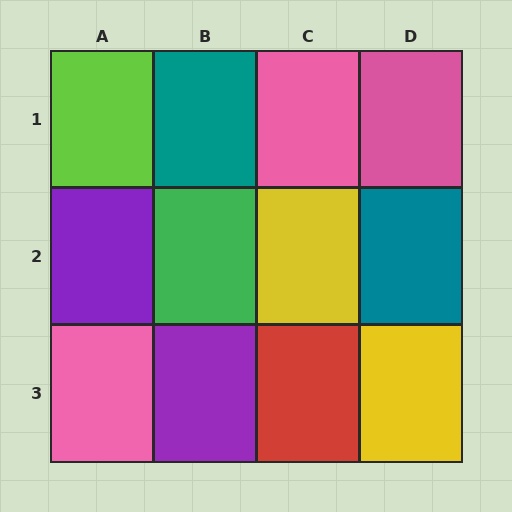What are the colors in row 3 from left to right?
Pink, purple, red, yellow.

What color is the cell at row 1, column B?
Teal.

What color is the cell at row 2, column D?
Teal.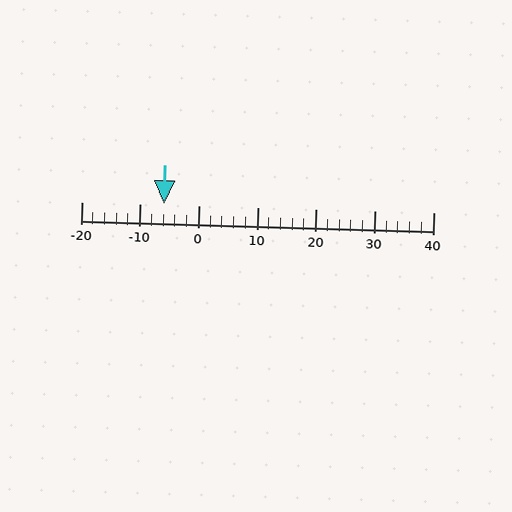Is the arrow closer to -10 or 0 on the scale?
The arrow is closer to -10.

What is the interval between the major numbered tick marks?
The major tick marks are spaced 10 units apart.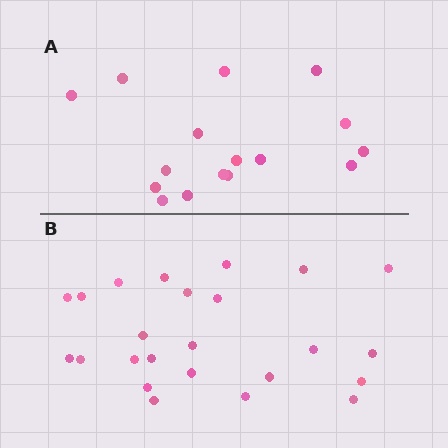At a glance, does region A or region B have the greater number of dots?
Region B (the bottom region) has more dots.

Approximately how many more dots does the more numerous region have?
Region B has roughly 8 or so more dots than region A.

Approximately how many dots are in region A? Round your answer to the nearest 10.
About 20 dots. (The exact count is 16, which rounds to 20.)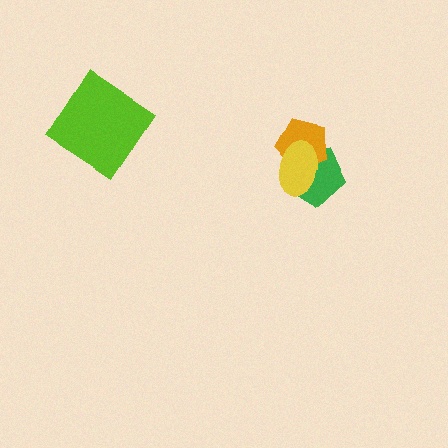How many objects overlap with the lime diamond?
0 objects overlap with the lime diamond.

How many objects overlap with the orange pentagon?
2 objects overlap with the orange pentagon.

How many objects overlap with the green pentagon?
2 objects overlap with the green pentagon.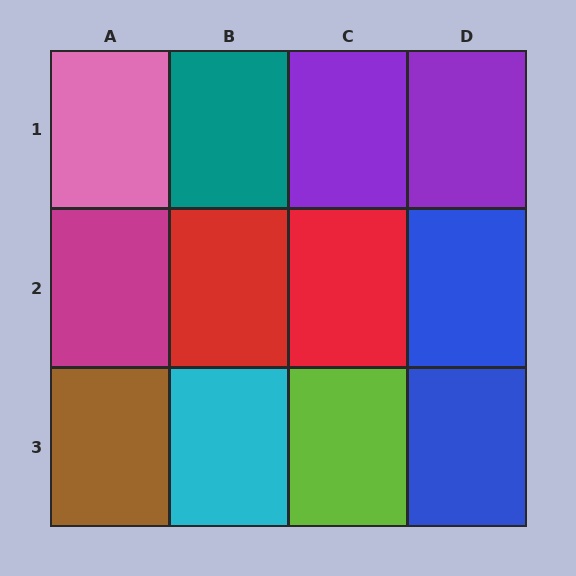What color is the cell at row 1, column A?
Pink.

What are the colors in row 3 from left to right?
Brown, cyan, lime, blue.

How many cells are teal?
1 cell is teal.